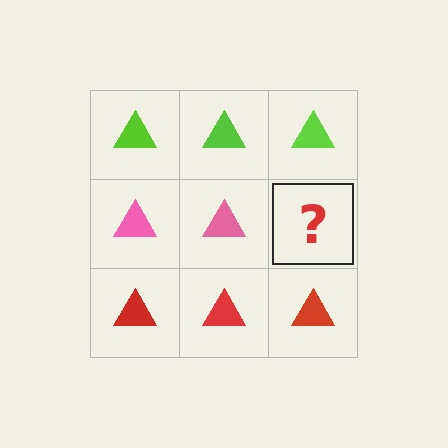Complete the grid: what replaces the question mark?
The question mark should be replaced with a pink triangle.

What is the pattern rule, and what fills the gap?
The rule is that each row has a consistent color. The gap should be filled with a pink triangle.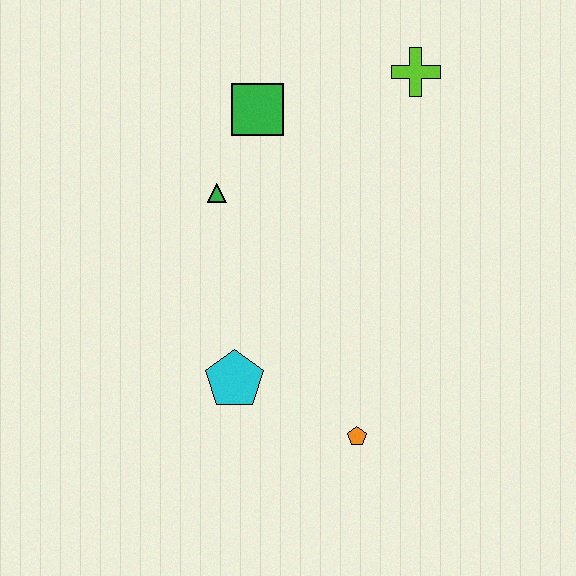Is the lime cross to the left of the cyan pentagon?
No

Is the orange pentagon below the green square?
Yes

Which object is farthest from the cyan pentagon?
The lime cross is farthest from the cyan pentagon.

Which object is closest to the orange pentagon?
The cyan pentagon is closest to the orange pentagon.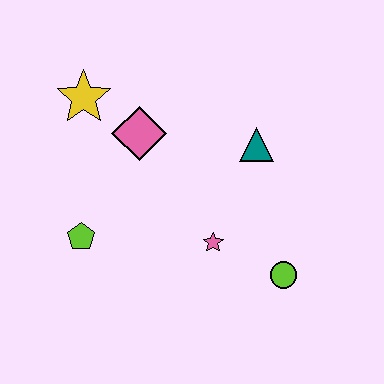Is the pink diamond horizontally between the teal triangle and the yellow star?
Yes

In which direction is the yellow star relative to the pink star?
The yellow star is above the pink star.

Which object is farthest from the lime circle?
The yellow star is farthest from the lime circle.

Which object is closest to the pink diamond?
The yellow star is closest to the pink diamond.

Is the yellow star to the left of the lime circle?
Yes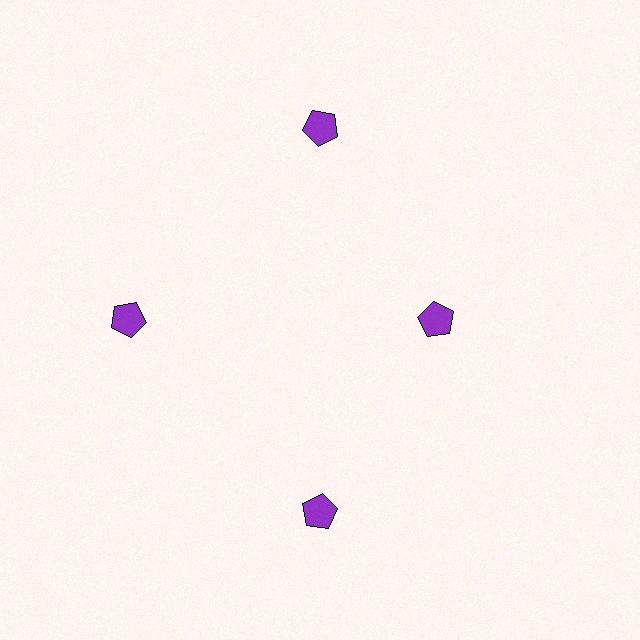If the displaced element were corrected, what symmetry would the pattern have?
It would have 4-fold rotational symmetry — the pattern would map onto itself every 90 degrees.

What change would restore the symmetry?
The symmetry would be restored by moving it outward, back onto the ring so that all 4 pentagons sit at equal angles and equal distance from the center.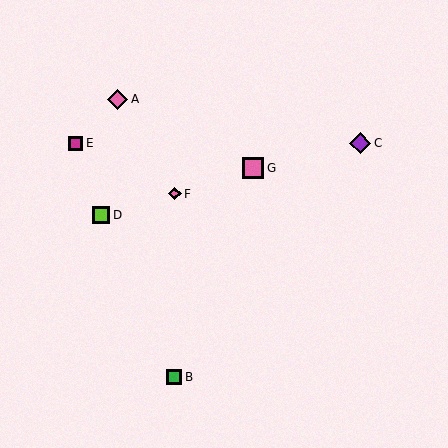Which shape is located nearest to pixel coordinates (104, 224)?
The lime square (labeled D) at (101, 215) is nearest to that location.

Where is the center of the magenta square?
The center of the magenta square is at (75, 143).